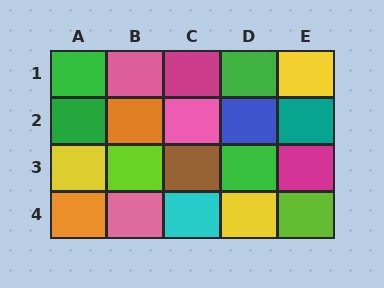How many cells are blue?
1 cell is blue.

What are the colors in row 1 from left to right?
Green, pink, magenta, green, yellow.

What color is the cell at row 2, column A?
Green.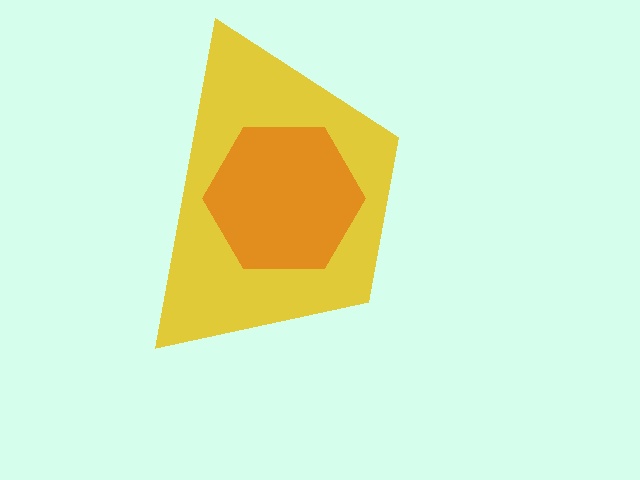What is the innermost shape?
The orange hexagon.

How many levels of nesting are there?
2.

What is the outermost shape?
The yellow trapezoid.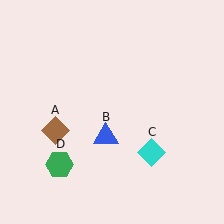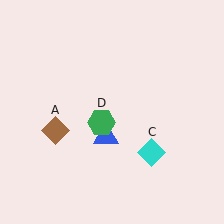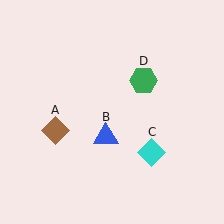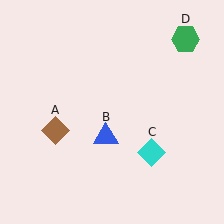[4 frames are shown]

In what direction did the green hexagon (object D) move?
The green hexagon (object D) moved up and to the right.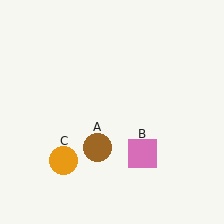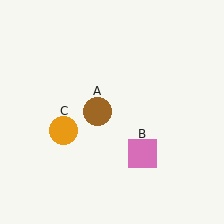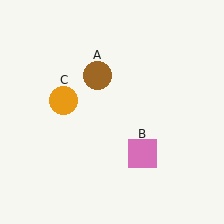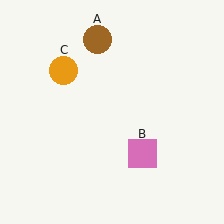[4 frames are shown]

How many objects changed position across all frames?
2 objects changed position: brown circle (object A), orange circle (object C).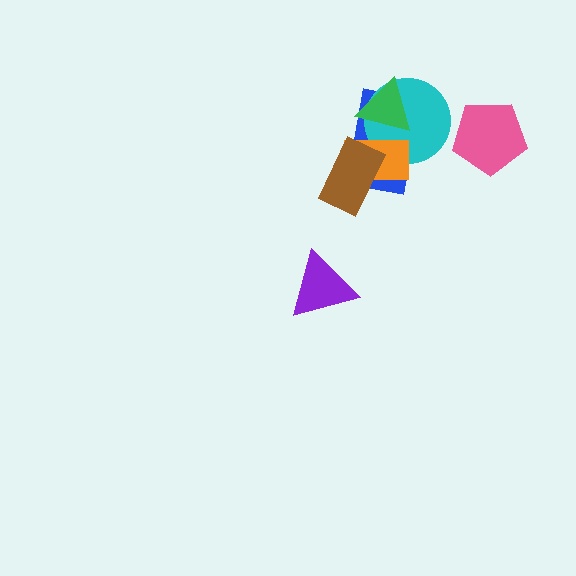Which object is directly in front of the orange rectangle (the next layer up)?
The green triangle is directly in front of the orange rectangle.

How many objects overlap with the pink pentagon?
0 objects overlap with the pink pentagon.